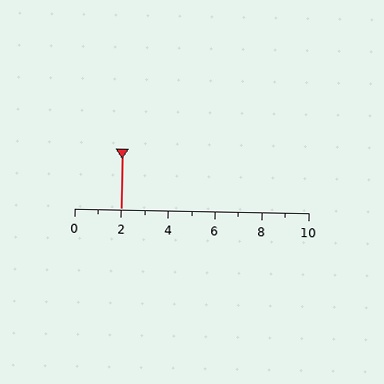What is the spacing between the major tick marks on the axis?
The major ticks are spaced 2 apart.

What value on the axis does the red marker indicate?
The marker indicates approximately 2.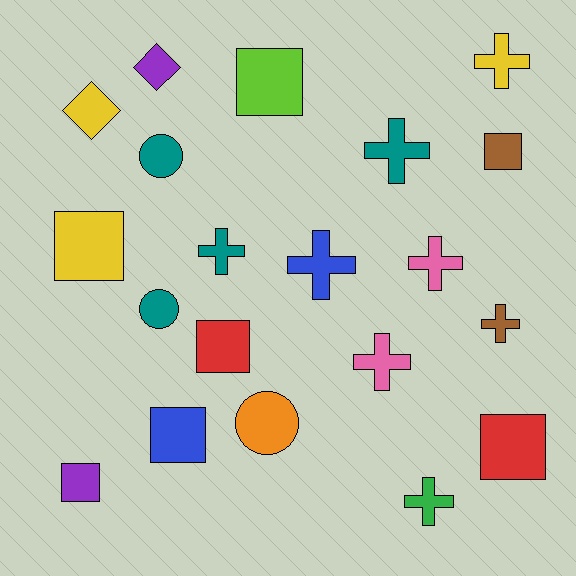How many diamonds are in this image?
There are 2 diamonds.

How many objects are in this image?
There are 20 objects.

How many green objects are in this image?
There is 1 green object.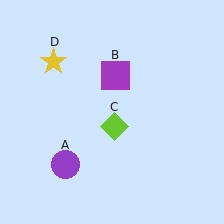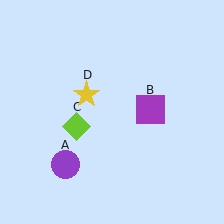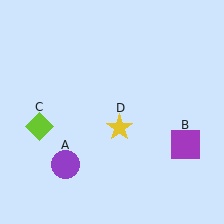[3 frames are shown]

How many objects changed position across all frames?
3 objects changed position: purple square (object B), lime diamond (object C), yellow star (object D).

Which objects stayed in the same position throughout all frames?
Purple circle (object A) remained stationary.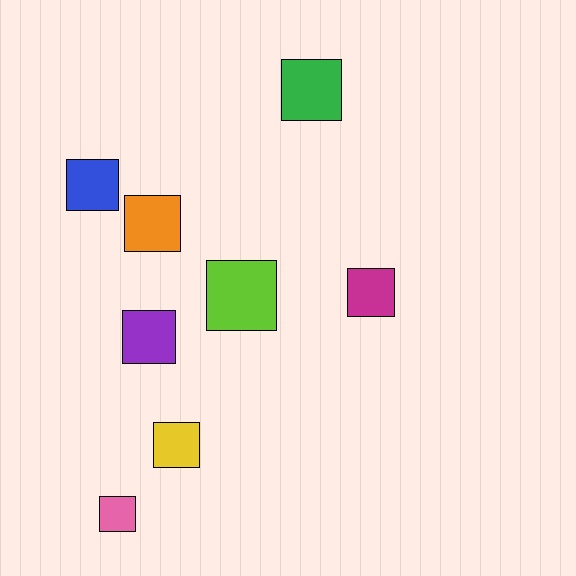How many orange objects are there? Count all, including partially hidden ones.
There is 1 orange object.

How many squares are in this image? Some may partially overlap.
There are 8 squares.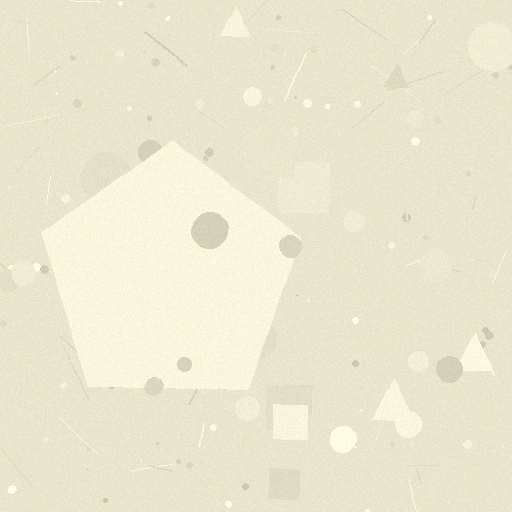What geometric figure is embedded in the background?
A pentagon is embedded in the background.